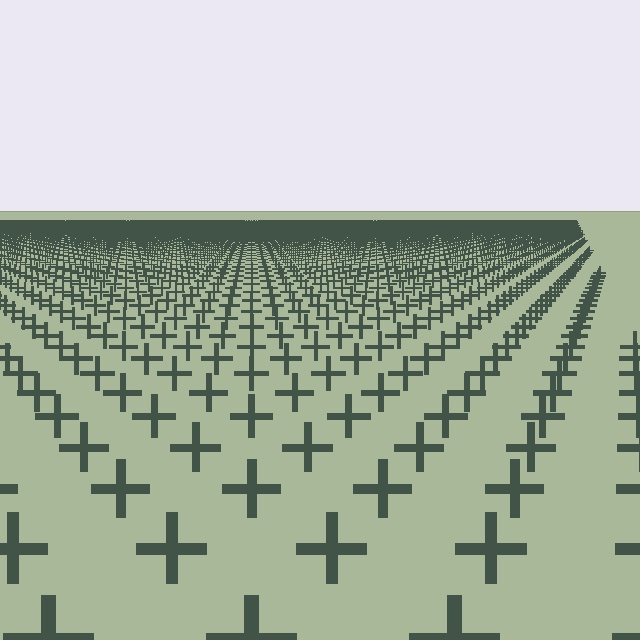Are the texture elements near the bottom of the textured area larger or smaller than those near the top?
Larger. Near the bottom, elements are closer to the viewer and appear at a bigger on-screen size.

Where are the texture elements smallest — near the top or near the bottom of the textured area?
Near the top.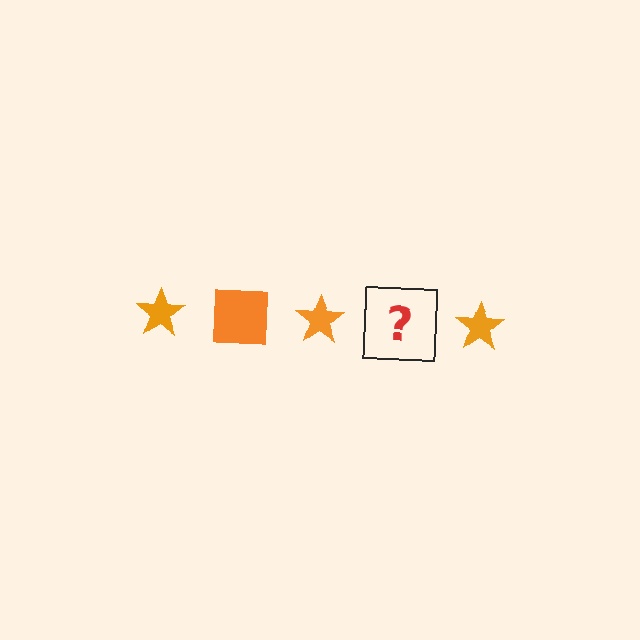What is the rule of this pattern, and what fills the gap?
The rule is that the pattern cycles through star, square shapes in orange. The gap should be filled with an orange square.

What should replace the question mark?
The question mark should be replaced with an orange square.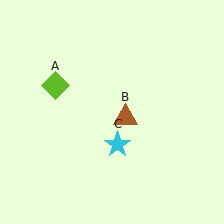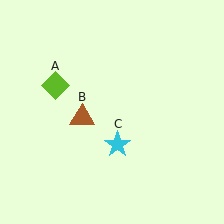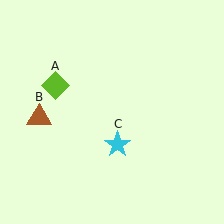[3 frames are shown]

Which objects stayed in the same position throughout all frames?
Lime diamond (object A) and cyan star (object C) remained stationary.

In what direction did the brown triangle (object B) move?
The brown triangle (object B) moved left.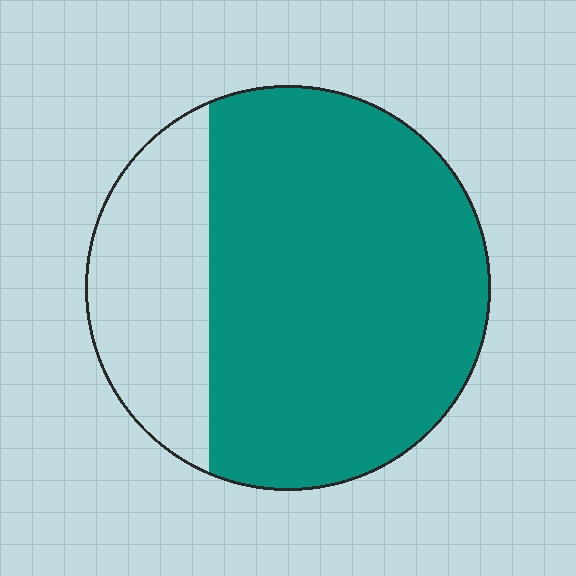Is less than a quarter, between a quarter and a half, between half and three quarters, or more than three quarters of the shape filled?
Between half and three quarters.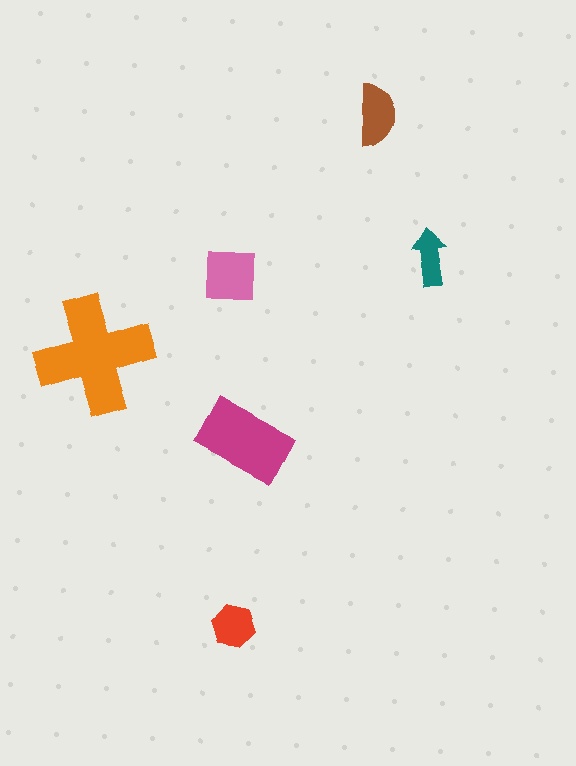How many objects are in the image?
There are 6 objects in the image.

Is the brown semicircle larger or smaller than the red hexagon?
Larger.